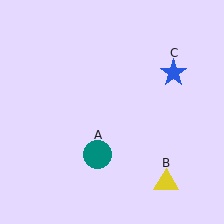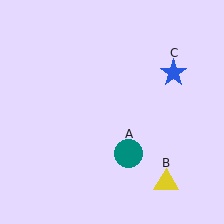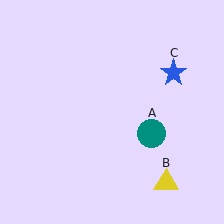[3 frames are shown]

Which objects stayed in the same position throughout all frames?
Yellow triangle (object B) and blue star (object C) remained stationary.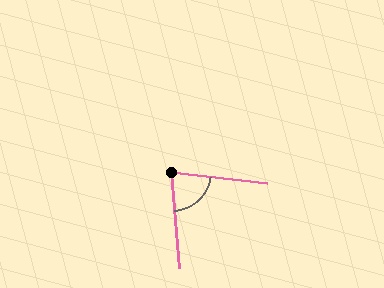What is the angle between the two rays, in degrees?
Approximately 79 degrees.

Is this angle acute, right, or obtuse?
It is acute.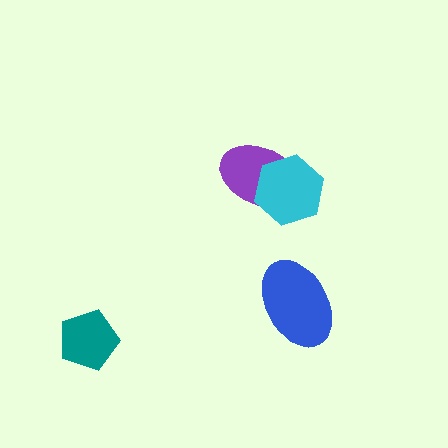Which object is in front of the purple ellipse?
The cyan hexagon is in front of the purple ellipse.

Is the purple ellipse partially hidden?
Yes, it is partially covered by another shape.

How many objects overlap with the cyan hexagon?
1 object overlaps with the cyan hexagon.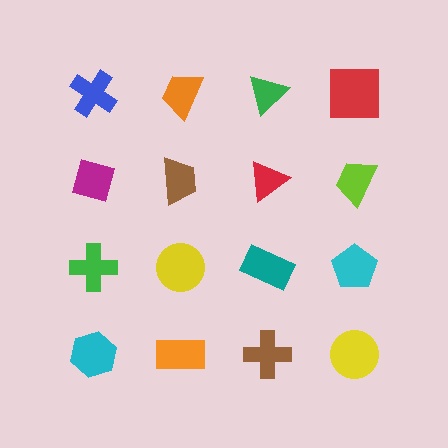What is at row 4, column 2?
An orange rectangle.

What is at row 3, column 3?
A teal rectangle.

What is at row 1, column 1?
A blue cross.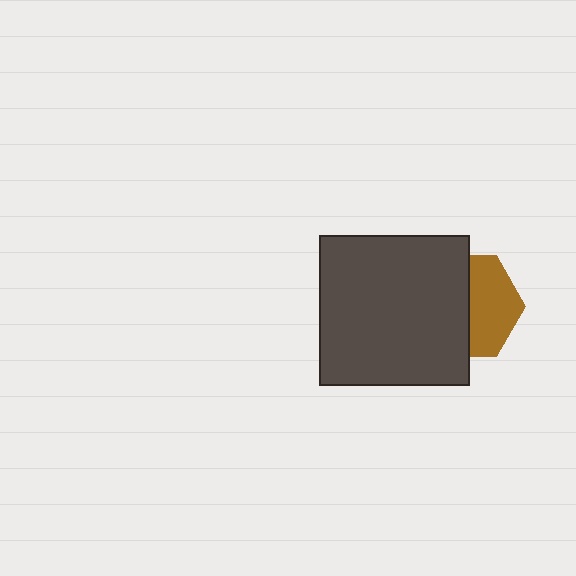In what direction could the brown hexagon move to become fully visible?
The brown hexagon could move right. That would shift it out from behind the dark gray square entirely.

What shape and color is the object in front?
The object in front is a dark gray square.